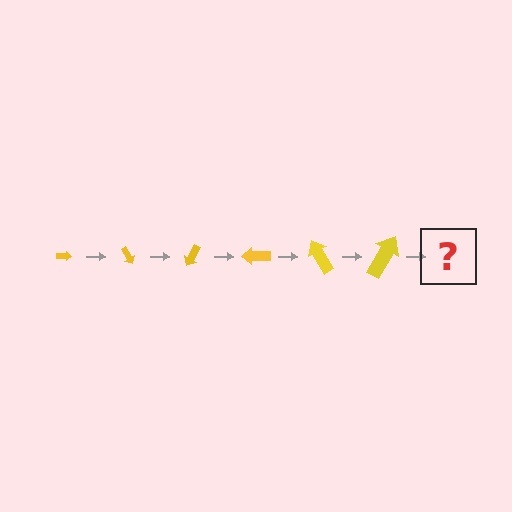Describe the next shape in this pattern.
It should be an arrow, larger than the previous one and rotated 360 degrees from the start.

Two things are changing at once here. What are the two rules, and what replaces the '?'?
The two rules are that the arrow grows larger each step and it rotates 60 degrees each step. The '?' should be an arrow, larger than the previous one and rotated 360 degrees from the start.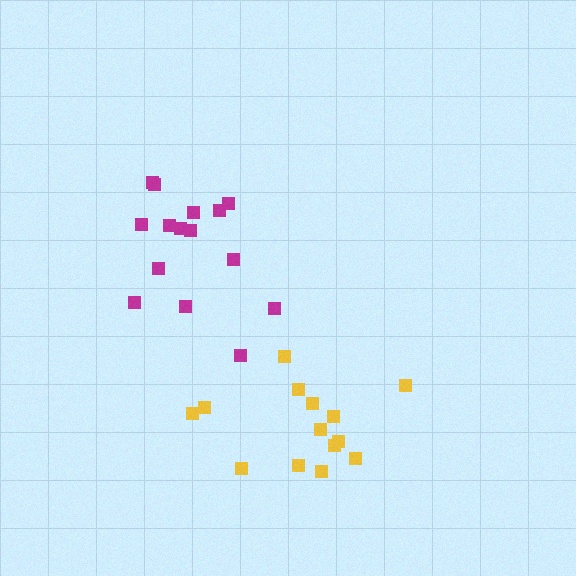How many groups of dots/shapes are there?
There are 2 groups.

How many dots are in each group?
Group 1: 14 dots, Group 2: 15 dots (29 total).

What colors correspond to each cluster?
The clusters are colored: yellow, magenta.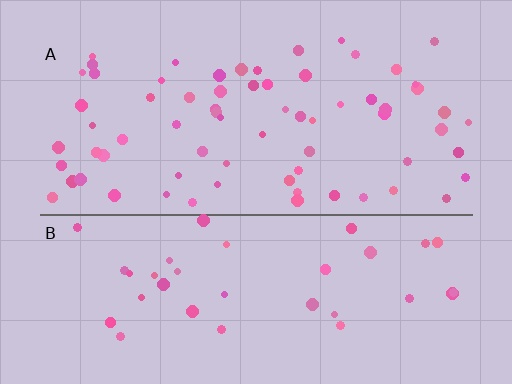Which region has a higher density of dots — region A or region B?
A (the top).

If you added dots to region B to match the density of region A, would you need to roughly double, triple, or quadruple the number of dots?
Approximately double.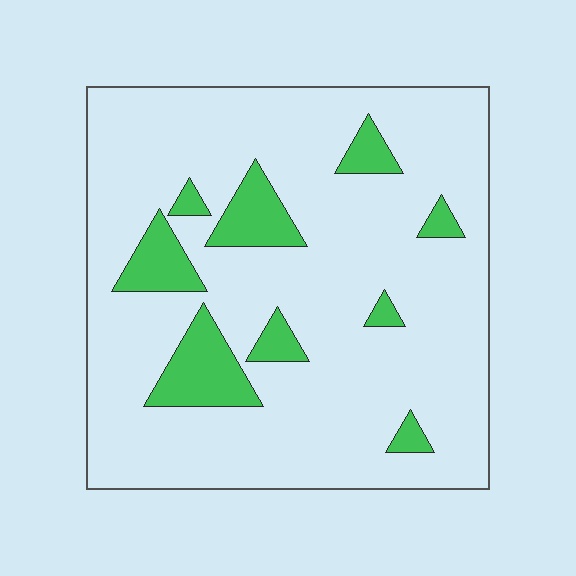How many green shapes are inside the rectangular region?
9.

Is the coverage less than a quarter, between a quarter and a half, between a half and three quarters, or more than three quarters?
Less than a quarter.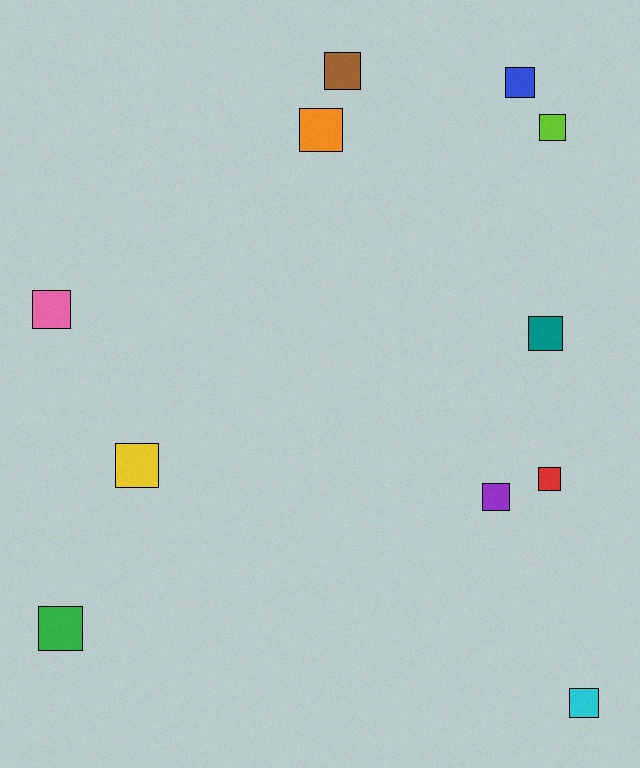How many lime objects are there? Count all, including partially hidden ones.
There is 1 lime object.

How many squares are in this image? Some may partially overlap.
There are 11 squares.